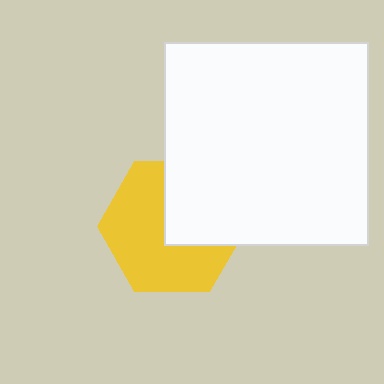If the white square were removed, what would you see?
You would see the complete yellow hexagon.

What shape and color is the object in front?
The object in front is a white square.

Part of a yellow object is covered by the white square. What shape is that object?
It is a hexagon.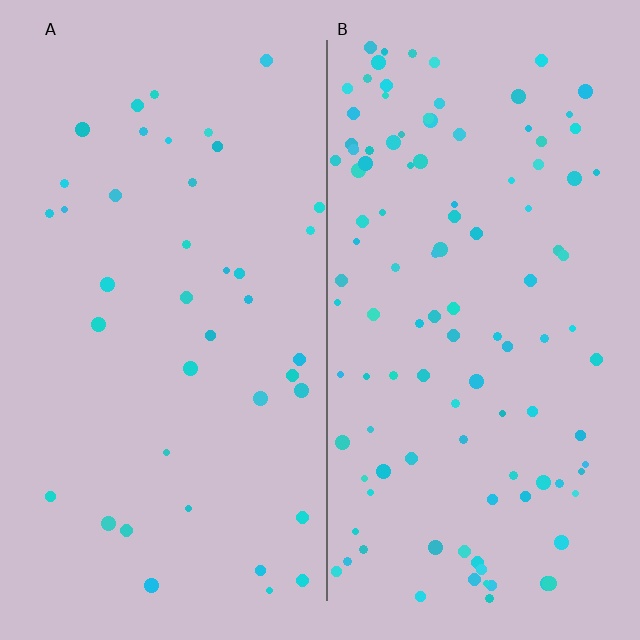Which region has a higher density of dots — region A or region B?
B (the right).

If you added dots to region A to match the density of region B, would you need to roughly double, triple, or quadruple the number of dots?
Approximately triple.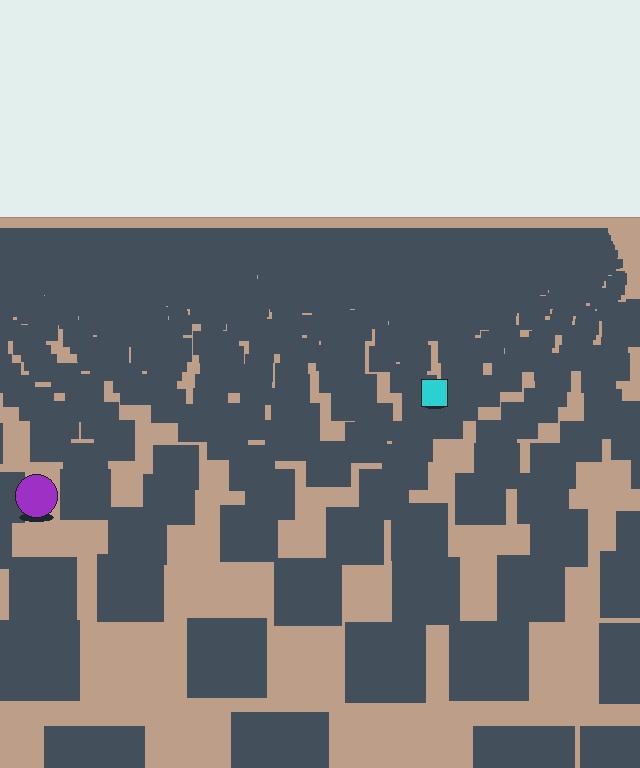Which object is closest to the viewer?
The purple circle is closest. The texture marks near it are larger and more spread out.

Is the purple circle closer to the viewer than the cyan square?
Yes. The purple circle is closer — you can tell from the texture gradient: the ground texture is coarser near it.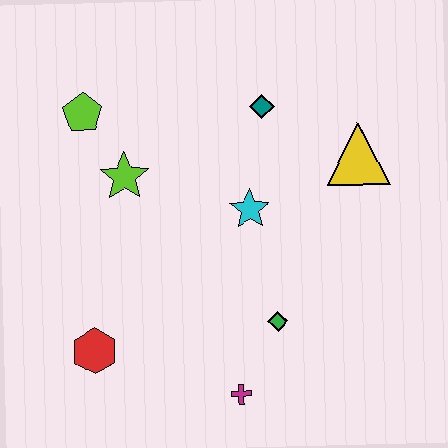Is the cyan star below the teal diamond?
Yes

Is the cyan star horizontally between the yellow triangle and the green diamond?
No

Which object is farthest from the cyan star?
The red hexagon is farthest from the cyan star.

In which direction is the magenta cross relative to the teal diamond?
The magenta cross is below the teal diamond.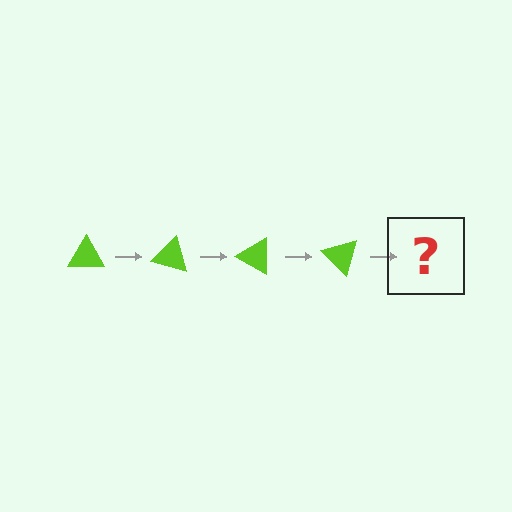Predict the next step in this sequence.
The next step is a lime triangle rotated 60 degrees.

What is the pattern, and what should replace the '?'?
The pattern is that the triangle rotates 15 degrees each step. The '?' should be a lime triangle rotated 60 degrees.